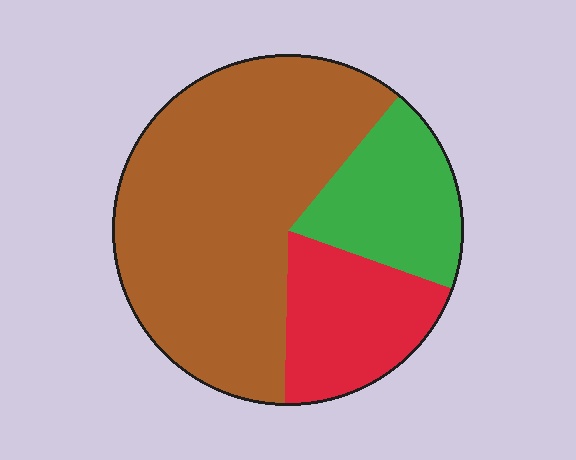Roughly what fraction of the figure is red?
Red covers roughly 20% of the figure.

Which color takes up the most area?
Brown, at roughly 60%.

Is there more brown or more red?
Brown.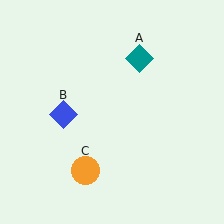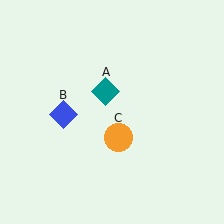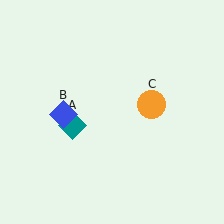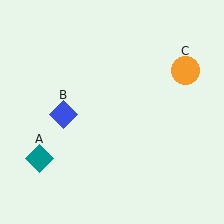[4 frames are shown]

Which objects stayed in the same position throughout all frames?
Blue diamond (object B) remained stationary.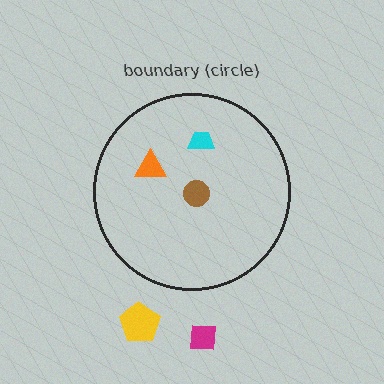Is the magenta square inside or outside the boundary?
Outside.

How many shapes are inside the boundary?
3 inside, 2 outside.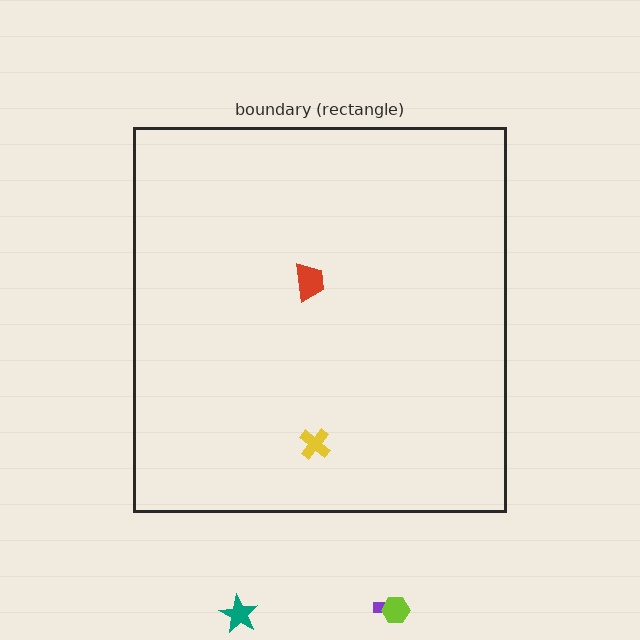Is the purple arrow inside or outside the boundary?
Outside.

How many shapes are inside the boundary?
2 inside, 3 outside.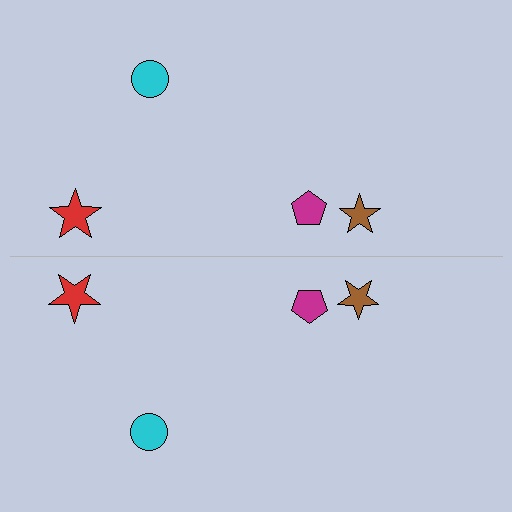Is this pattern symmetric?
Yes, this pattern has bilateral (reflection) symmetry.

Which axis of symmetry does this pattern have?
The pattern has a horizontal axis of symmetry running through the center of the image.